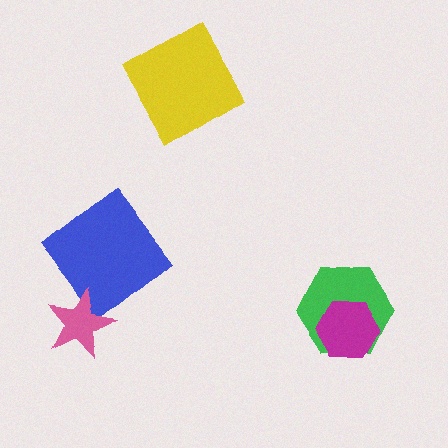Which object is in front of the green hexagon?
The magenta hexagon is in front of the green hexagon.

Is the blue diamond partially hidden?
Yes, it is partially covered by another shape.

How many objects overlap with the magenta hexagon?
1 object overlaps with the magenta hexagon.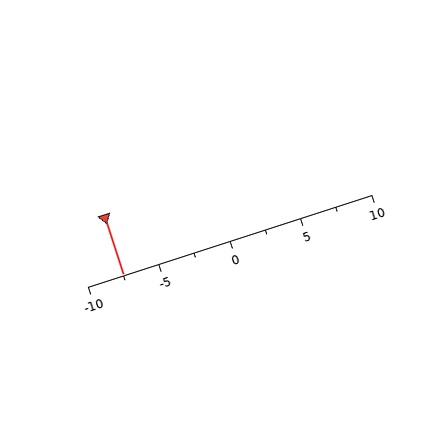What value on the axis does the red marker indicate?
The marker indicates approximately -7.5.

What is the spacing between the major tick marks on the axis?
The major ticks are spaced 5 apart.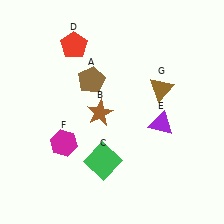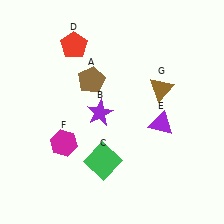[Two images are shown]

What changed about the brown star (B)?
In Image 1, B is brown. In Image 2, it changed to purple.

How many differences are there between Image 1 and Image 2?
There is 1 difference between the two images.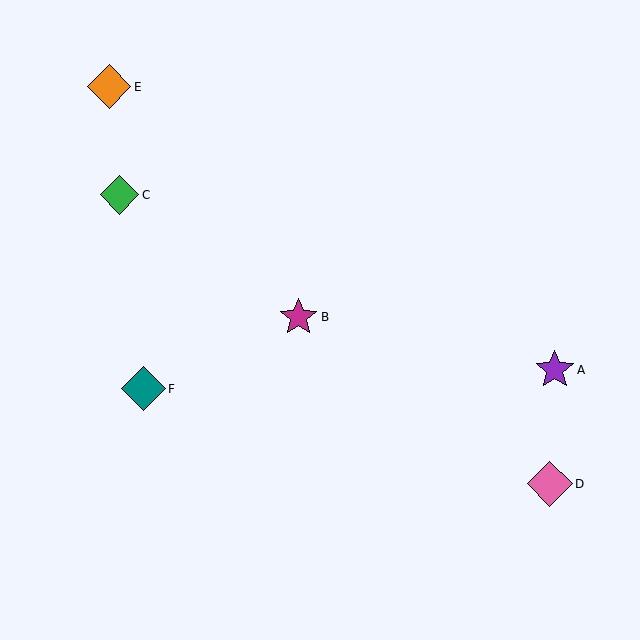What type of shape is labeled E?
Shape E is an orange diamond.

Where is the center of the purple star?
The center of the purple star is at (555, 370).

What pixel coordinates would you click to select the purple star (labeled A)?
Click at (555, 370) to select the purple star A.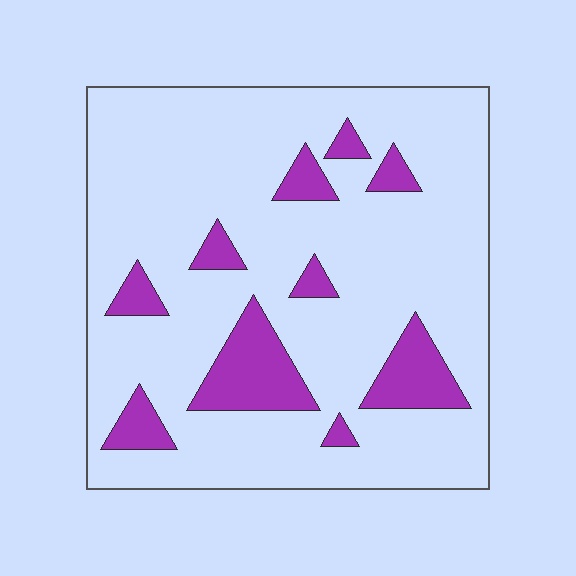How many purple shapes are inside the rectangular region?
10.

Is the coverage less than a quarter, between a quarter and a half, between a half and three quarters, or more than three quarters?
Less than a quarter.